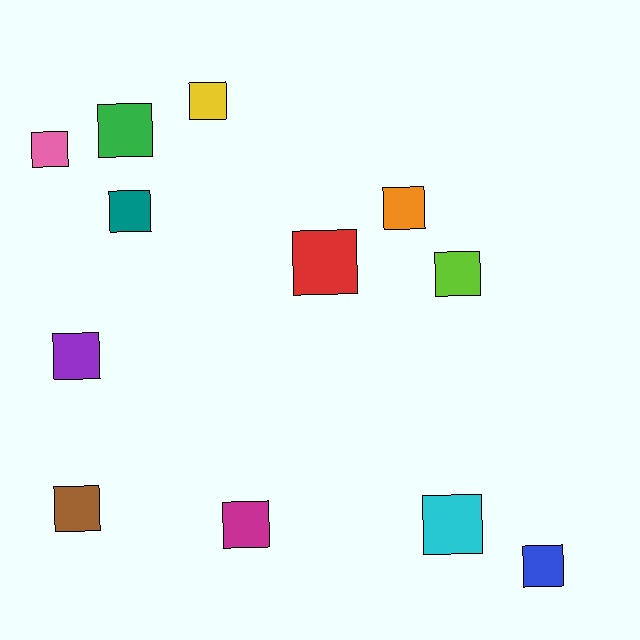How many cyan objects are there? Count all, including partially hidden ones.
There is 1 cyan object.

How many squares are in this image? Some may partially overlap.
There are 12 squares.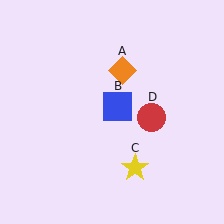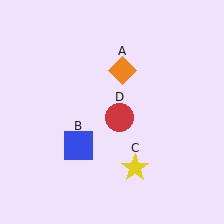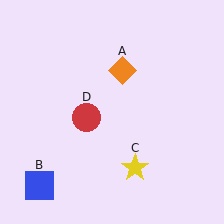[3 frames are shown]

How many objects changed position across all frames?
2 objects changed position: blue square (object B), red circle (object D).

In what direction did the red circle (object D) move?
The red circle (object D) moved left.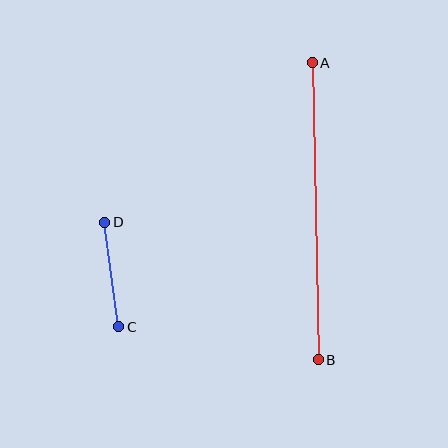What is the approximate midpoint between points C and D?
The midpoint is at approximately (112, 275) pixels.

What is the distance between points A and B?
The distance is approximately 297 pixels.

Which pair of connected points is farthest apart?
Points A and B are farthest apart.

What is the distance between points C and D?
The distance is approximately 105 pixels.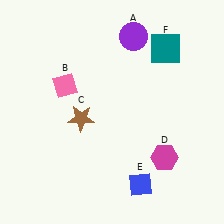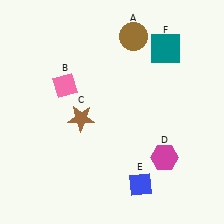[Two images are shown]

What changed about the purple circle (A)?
In Image 1, A is purple. In Image 2, it changed to brown.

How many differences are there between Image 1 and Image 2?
There is 1 difference between the two images.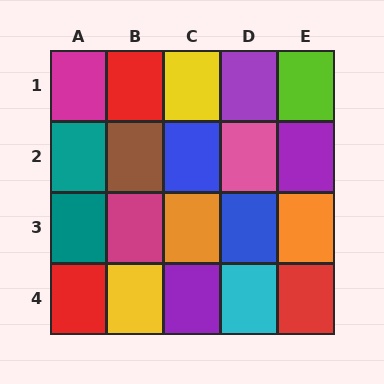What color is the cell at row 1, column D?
Purple.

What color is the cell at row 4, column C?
Purple.